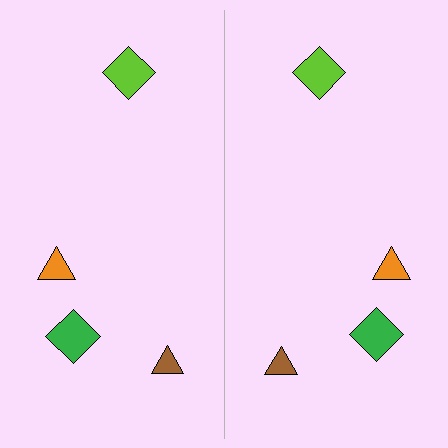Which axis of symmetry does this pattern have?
The pattern has a vertical axis of symmetry running through the center of the image.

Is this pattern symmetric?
Yes, this pattern has bilateral (reflection) symmetry.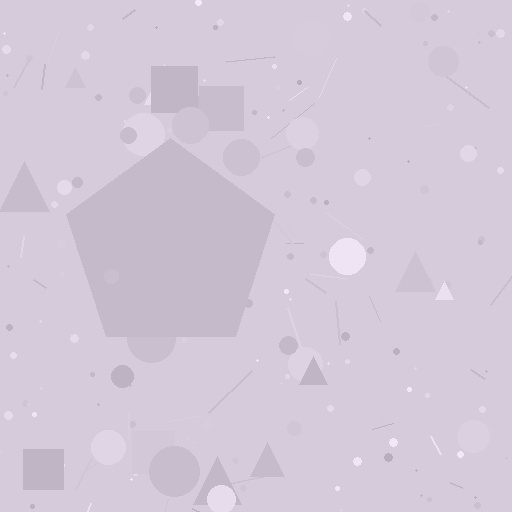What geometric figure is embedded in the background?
A pentagon is embedded in the background.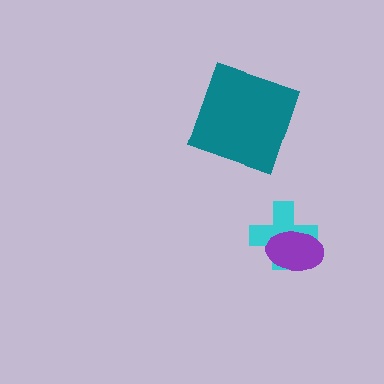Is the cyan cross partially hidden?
Yes, it is partially covered by another shape.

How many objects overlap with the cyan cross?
1 object overlaps with the cyan cross.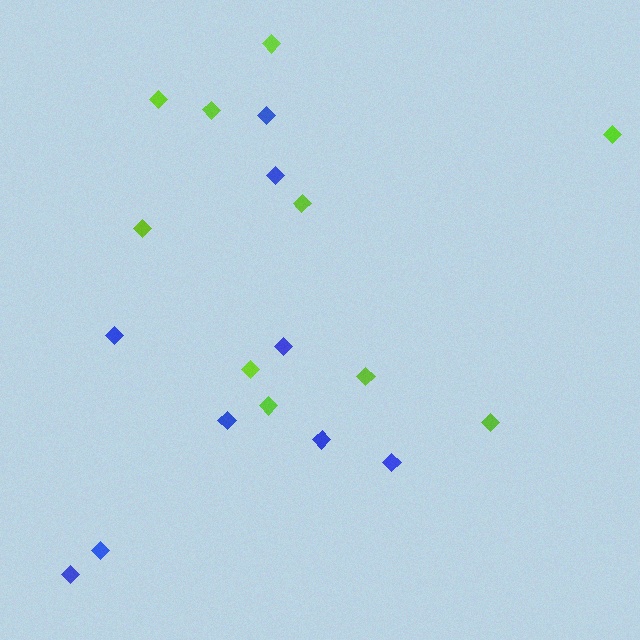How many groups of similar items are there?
There are 2 groups: one group of lime diamonds (10) and one group of blue diamonds (9).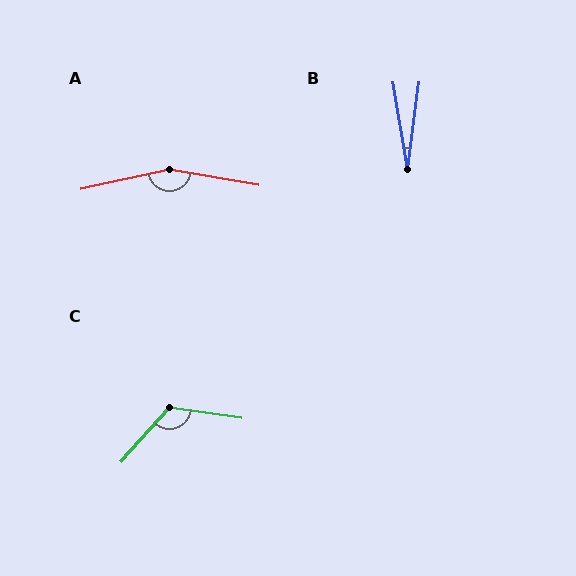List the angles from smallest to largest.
B (17°), C (123°), A (157°).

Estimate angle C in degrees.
Approximately 123 degrees.